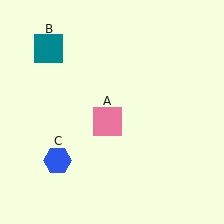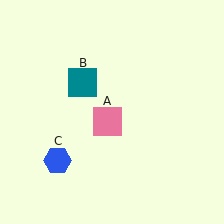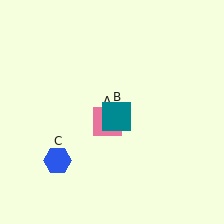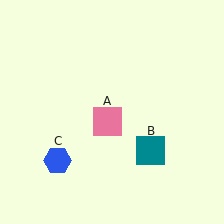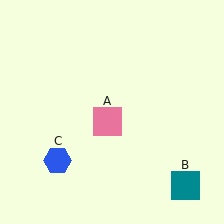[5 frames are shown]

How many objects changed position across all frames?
1 object changed position: teal square (object B).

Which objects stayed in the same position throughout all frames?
Pink square (object A) and blue hexagon (object C) remained stationary.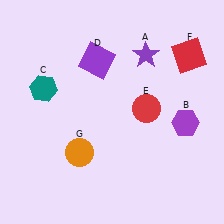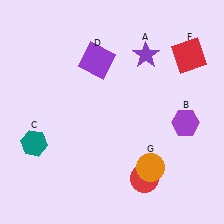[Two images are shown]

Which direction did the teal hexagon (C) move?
The teal hexagon (C) moved down.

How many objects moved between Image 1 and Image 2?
3 objects moved between the two images.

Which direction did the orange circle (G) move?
The orange circle (G) moved right.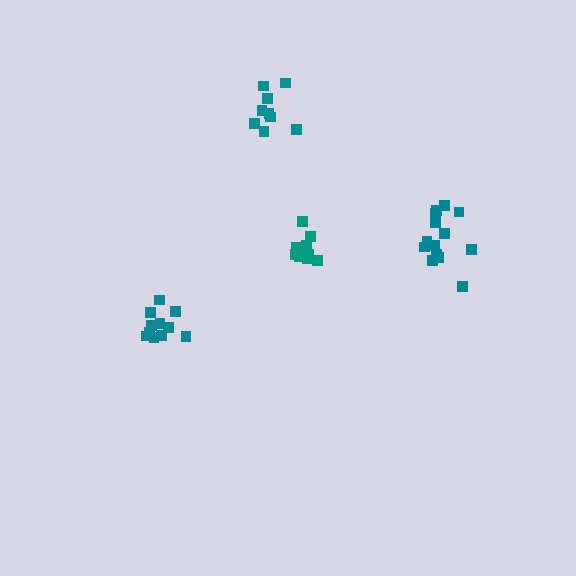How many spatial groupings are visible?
There are 4 spatial groupings.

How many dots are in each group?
Group 1: 9 dots, Group 2: 11 dots, Group 3: 14 dots, Group 4: 9 dots (43 total).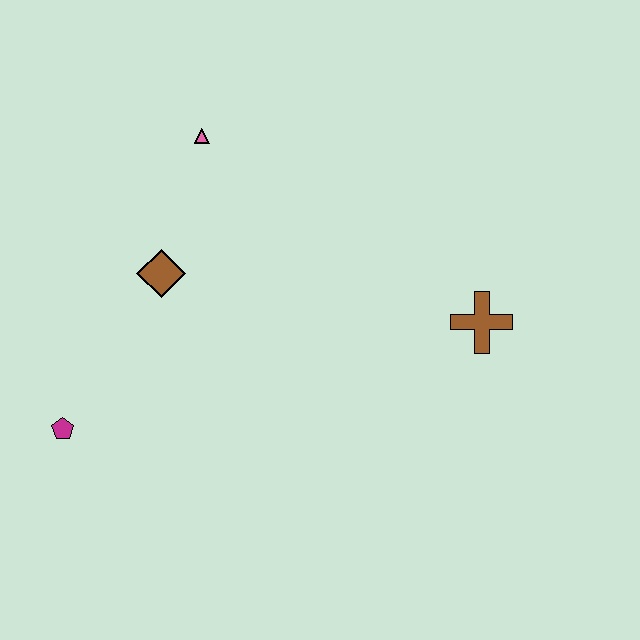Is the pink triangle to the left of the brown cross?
Yes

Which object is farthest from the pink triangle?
The brown cross is farthest from the pink triangle.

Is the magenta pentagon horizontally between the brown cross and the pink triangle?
No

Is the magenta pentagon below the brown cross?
Yes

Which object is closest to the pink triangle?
The brown diamond is closest to the pink triangle.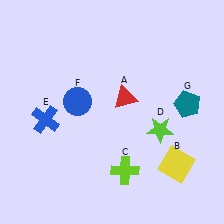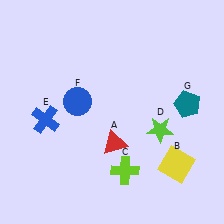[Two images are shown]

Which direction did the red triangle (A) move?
The red triangle (A) moved down.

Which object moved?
The red triangle (A) moved down.